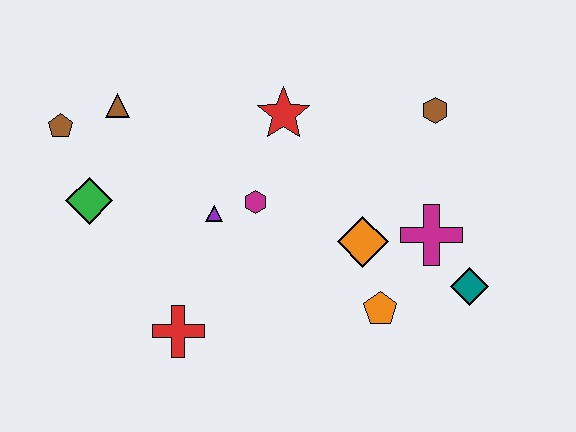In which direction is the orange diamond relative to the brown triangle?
The orange diamond is to the right of the brown triangle.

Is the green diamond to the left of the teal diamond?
Yes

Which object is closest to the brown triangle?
The brown pentagon is closest to the brown triangle.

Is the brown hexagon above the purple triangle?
Yes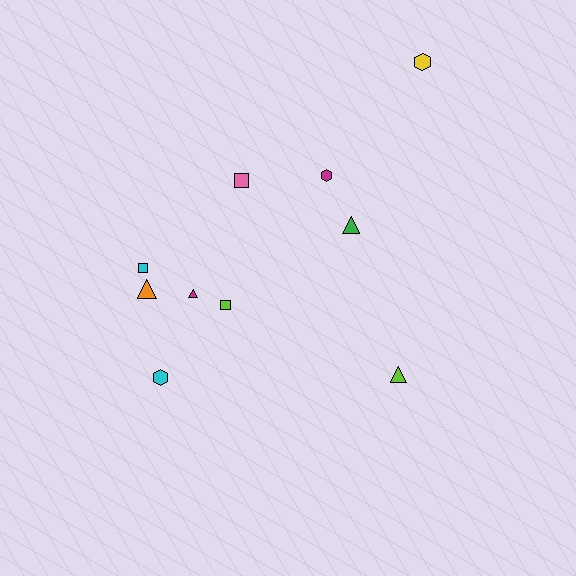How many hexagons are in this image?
There are 3 hexagons.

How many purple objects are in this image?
There are no purple objects.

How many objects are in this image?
There are 10 objects.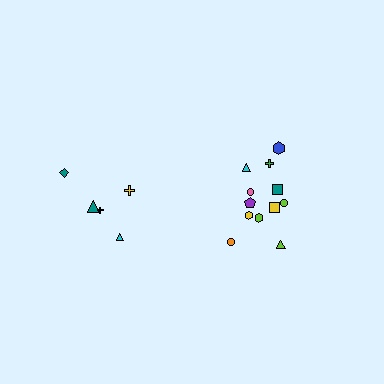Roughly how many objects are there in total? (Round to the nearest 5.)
Roughly 15 objects in total.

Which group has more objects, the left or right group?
The right group.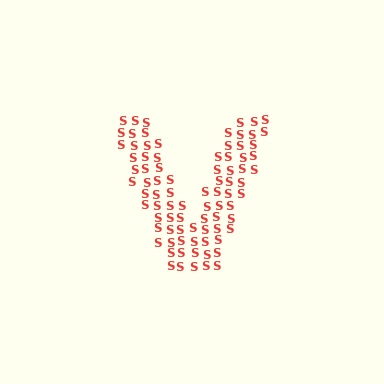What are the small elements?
The small elements are letter S's.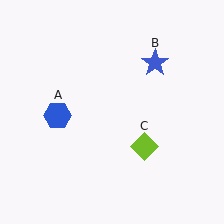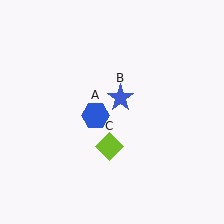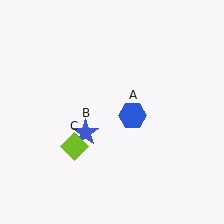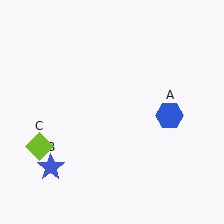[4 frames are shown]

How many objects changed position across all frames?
3 objects changed position: blue hexagon (object A), blue star (object B), lime diamond (object C).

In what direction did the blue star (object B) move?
The blue star (object B) moved down and to the left.